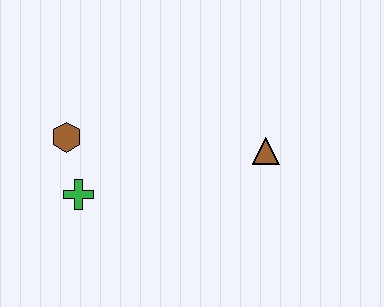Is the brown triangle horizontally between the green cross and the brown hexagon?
No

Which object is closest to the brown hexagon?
The green cross is closest to the brown hexagon.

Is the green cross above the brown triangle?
No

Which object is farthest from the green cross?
The brown triangle is farthest from the green cross.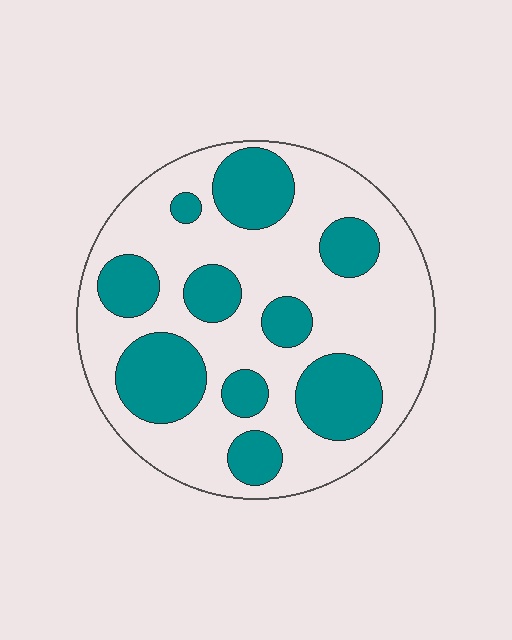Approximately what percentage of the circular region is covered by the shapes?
Approximately 35%.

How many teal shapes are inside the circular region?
10.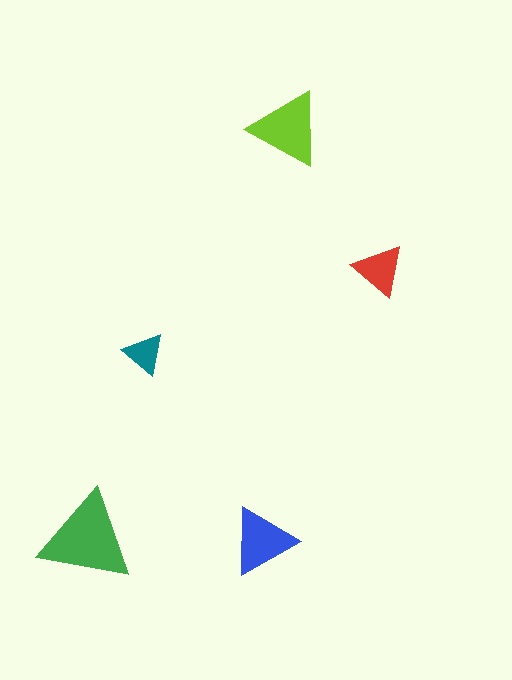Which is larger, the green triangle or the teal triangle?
The green one.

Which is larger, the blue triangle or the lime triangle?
The lime one.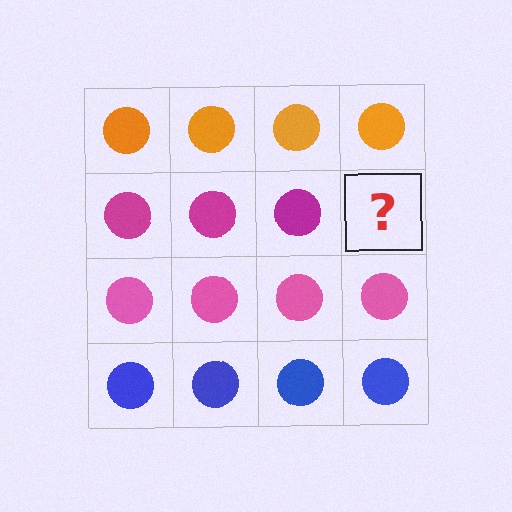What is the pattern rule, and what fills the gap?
The rule is that each row has a consistent color. The gap should be filled with a magenta circle.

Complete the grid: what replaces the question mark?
The question mark should be replaced with a magenta circle.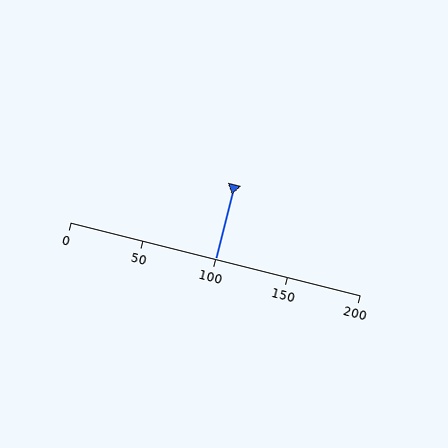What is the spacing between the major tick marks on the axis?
The major ticks are spaced 50 apart.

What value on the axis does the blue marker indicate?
The marker indicates approximately 100.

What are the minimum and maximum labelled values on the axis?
The axis runs from 0 to 200.